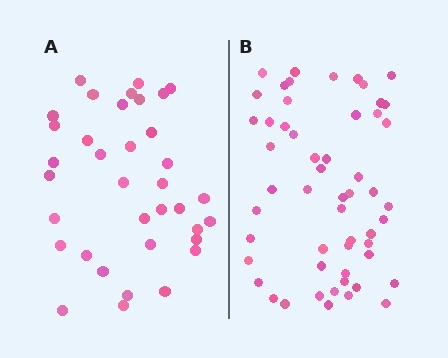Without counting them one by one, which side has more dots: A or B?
Region B (the right region) has more dots.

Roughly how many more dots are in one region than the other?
Region B has approximately 20 more dots than region A.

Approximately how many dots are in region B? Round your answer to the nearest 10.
About 50 dots. (The exact count is 54, which rounds to 50.)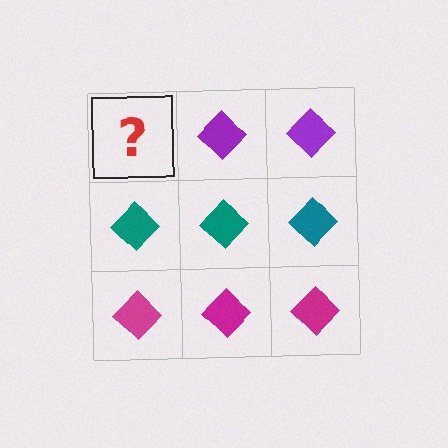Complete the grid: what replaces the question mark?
The question mark should be replaced with a purple diamond.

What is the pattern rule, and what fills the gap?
The rule is that each row has a consistent color. The gap should be filled with a purple diamond.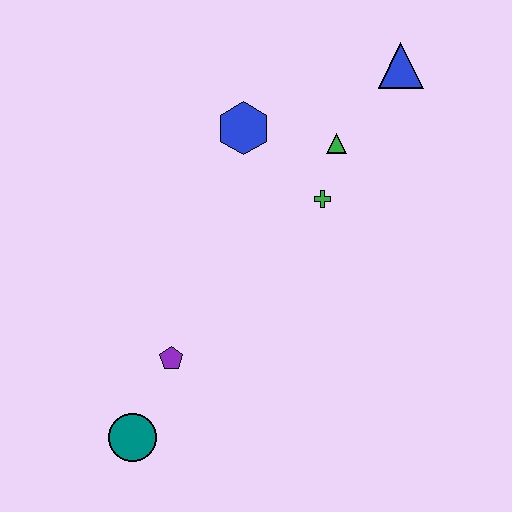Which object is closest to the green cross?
The green triangle is closest to the green cross.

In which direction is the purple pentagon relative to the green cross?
The purple pentagon is below the green cross.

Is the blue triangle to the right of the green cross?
Yes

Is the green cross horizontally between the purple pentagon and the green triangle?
Yes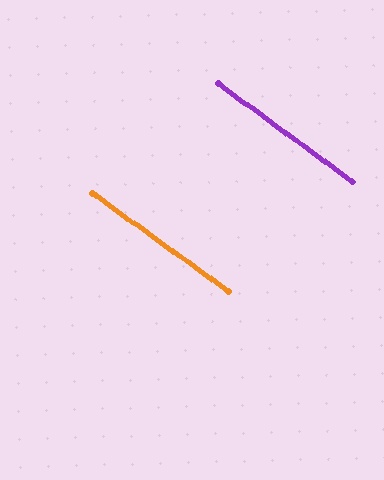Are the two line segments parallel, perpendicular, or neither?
Parallel — their directions differ by only 0.2°.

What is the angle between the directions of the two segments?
Approximately 0 degrees.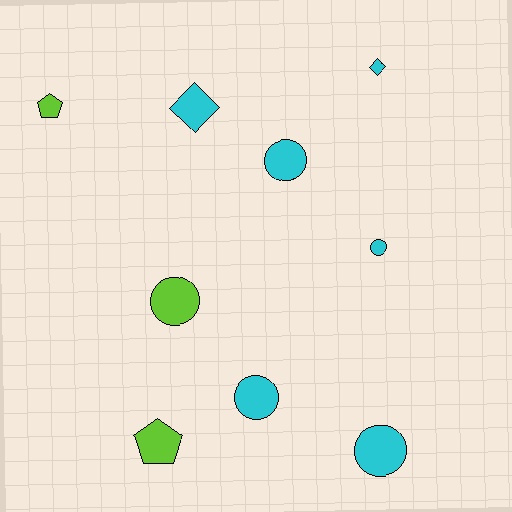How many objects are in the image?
There are 9 objects.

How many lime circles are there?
There is 1 lime circle.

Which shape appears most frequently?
Circle, with 5 objects.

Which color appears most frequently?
Cyan, with 6 objects.